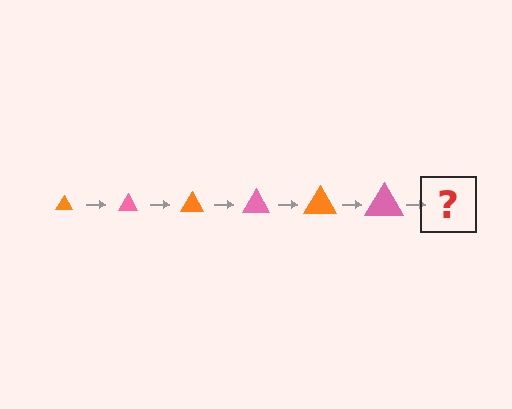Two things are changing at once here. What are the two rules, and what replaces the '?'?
The two rules are that the triangle grows larger each step and the color cycles through orange and pink. The '?' should be an orange triangle, larger than the previous one.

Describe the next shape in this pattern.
It should be an orange triangle, larger than the previous one.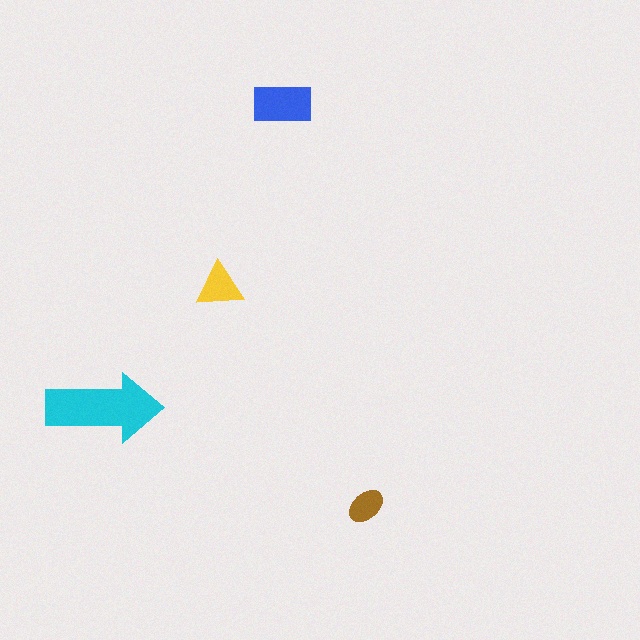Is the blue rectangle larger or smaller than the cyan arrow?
Smaller.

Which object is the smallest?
The brown ellipse.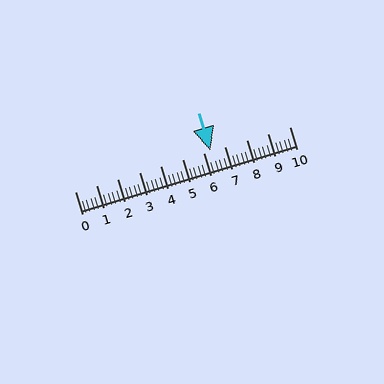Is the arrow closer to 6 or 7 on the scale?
The arrow is closer to 6.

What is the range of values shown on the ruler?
The ruler shows values from 0 to 10.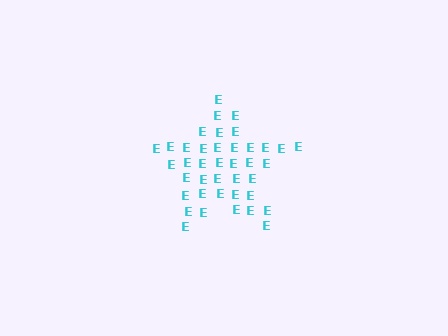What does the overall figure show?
The overall figure shows a star.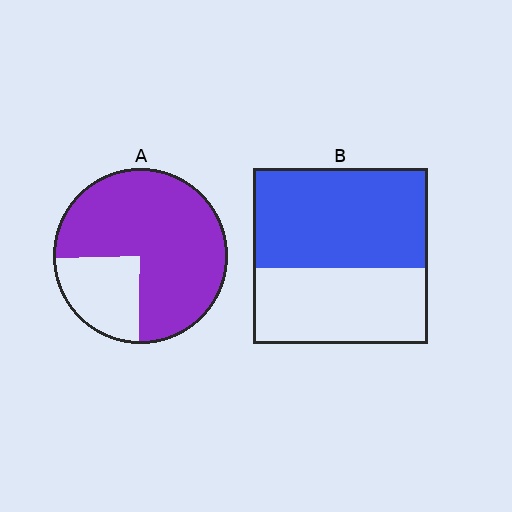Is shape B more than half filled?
Yes.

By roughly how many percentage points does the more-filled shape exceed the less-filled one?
By roughly 20 percentage points (A over B).